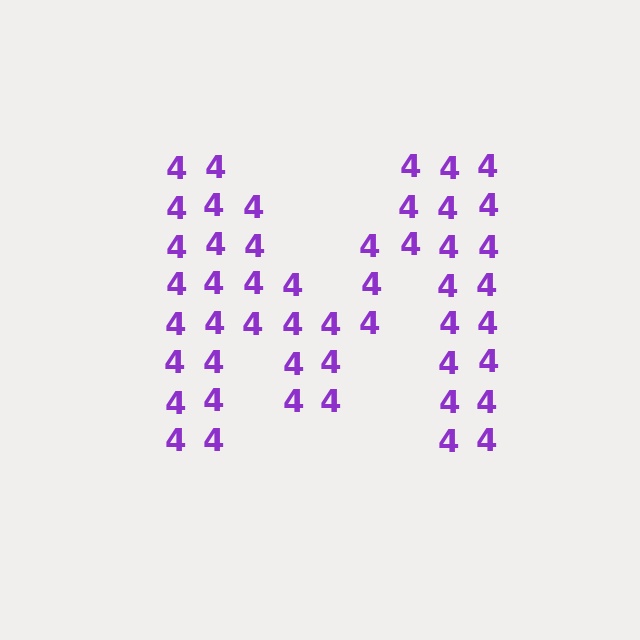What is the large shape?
The large shape is the letter M.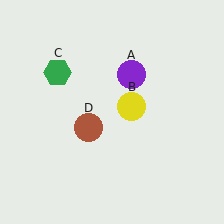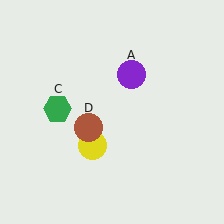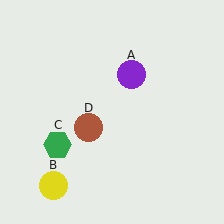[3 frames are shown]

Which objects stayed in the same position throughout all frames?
Purple circle (object A) and brown circle (object D) remained stationary.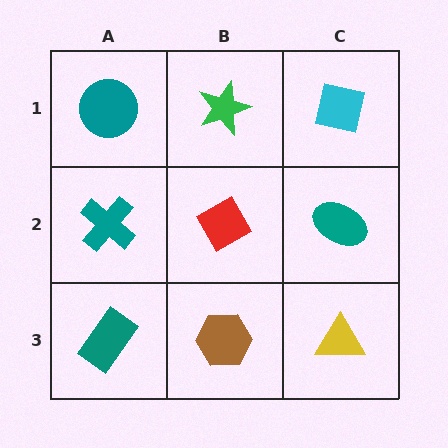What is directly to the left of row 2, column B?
A teal cross.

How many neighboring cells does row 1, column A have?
2.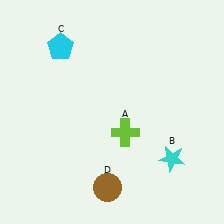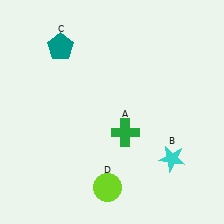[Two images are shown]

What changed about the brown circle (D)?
In Image 1, D is brown. In Image 2, it changed to lime.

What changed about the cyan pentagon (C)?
In Image 1, C is cyan. In Image 2, it changed to teal.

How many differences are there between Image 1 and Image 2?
There are 3 differences between the two images.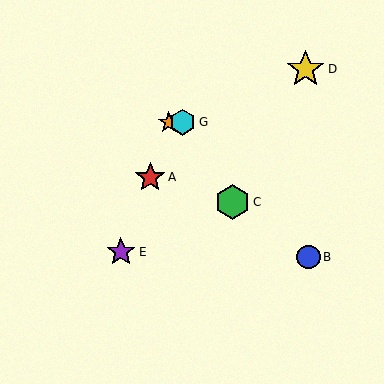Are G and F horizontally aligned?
Yes, both are at y≈122.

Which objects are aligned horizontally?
Objects F, G are aligned horizontally.